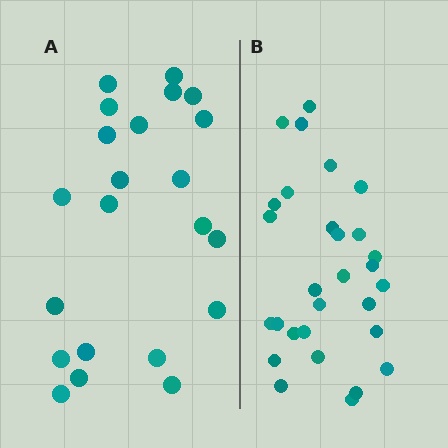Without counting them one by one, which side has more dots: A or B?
Region B (the right region) has more dots.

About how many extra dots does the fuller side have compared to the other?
Region B has roughly 8 or so more dots than region A.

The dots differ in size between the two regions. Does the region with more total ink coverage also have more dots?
No. Region A has more total ink coverage because its dots are larger, but region B actually contains more individual dots. Total area can be misleading — the number of items is what matters here.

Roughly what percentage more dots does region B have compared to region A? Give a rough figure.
About 30% more.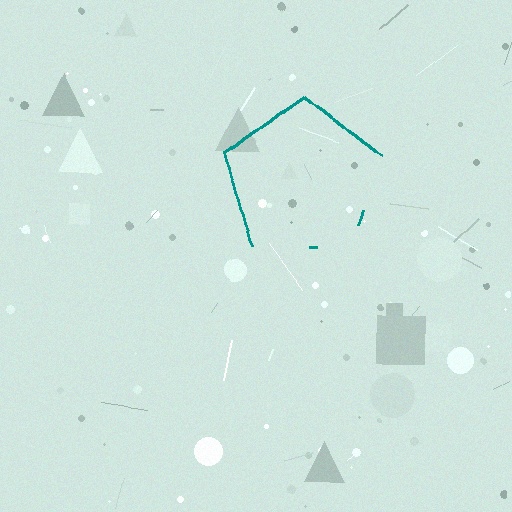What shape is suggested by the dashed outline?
The dashed outline suggests a pentagon.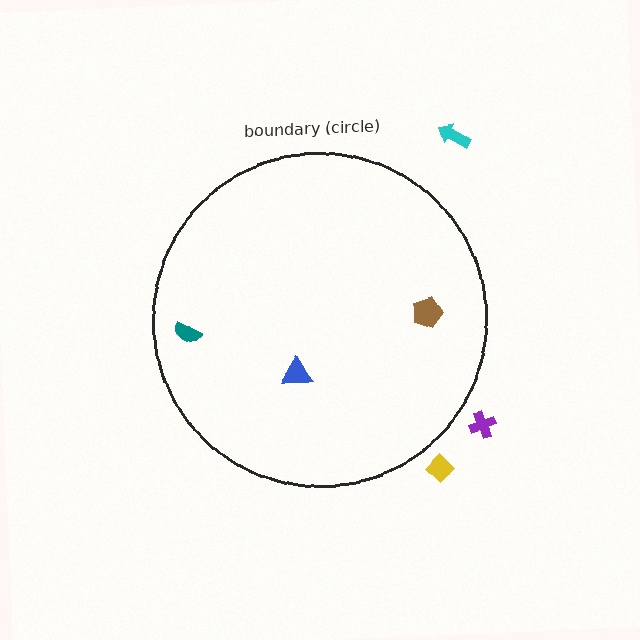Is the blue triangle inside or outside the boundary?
Inside.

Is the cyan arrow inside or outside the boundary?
Outside.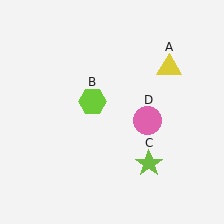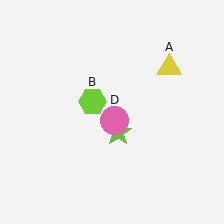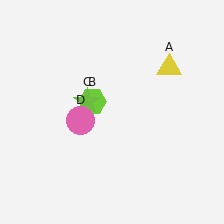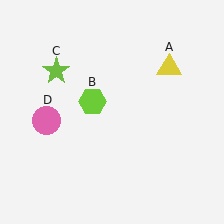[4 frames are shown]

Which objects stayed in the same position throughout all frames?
Yellow triangle (object A) and lime hexagon (object B) remained stationary.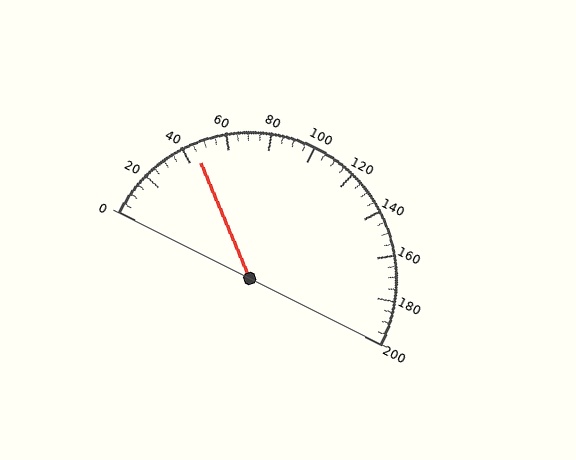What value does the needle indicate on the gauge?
The needle indicates approximately 45.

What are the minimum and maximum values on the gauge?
The gauge ranges from 0 to 200.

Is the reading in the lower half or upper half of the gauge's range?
The reading is in the lower half of the range (0 to 200).